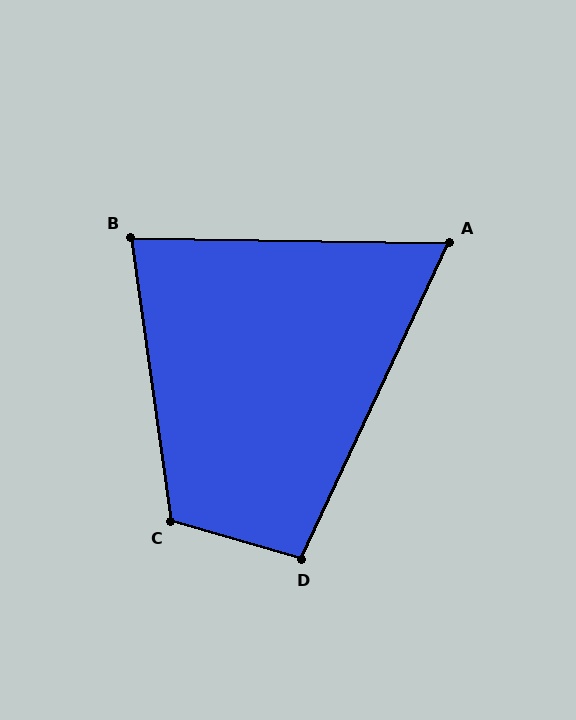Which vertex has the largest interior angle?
C, at approximately 114 degrees.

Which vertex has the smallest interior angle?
A, at approximately 66 degrees.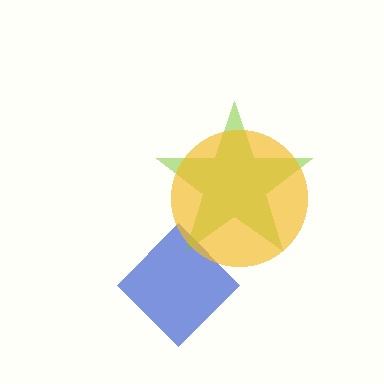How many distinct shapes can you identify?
There are 3 distinct shapes: a blue diamond, a lime star, a yellow circle.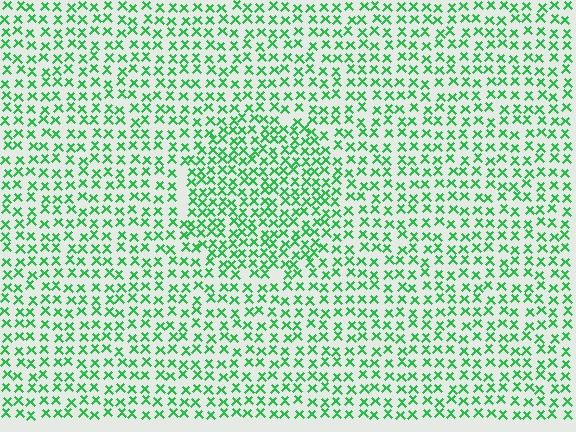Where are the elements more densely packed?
The elements are more densely packed inside the circle boundary.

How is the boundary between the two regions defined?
The boundary is defined by a change in element density (approximately 1.5x ratio). All elements are the same color, size, and shape.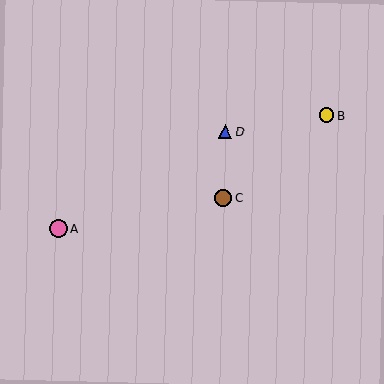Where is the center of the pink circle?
The center of the pink circle is at (59, 228).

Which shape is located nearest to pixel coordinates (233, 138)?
The blue triangle (labeled D) at (225, 132) is nearest to that location.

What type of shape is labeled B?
Shape B is a yellow circle.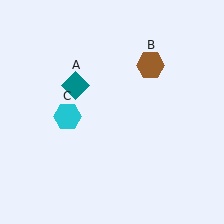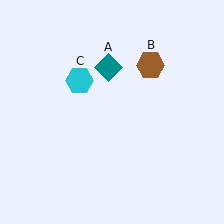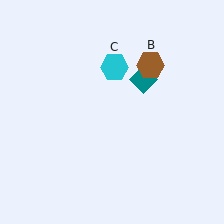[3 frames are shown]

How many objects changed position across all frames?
2 objects changed position: teal diamond (object A), cyan hexagon (object C).